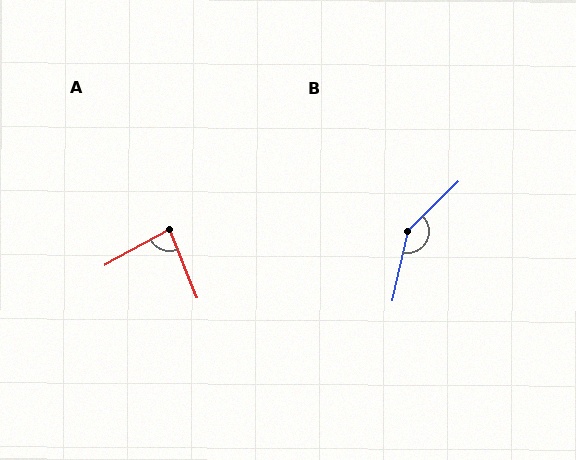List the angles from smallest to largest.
A (83°), B (147°).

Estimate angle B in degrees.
Approximately 147 degrees.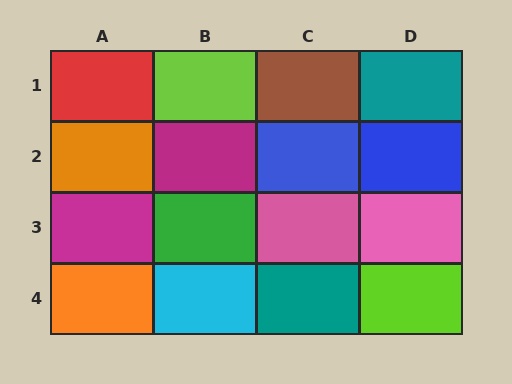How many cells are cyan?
1 cell is cyan.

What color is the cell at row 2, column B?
Magenta.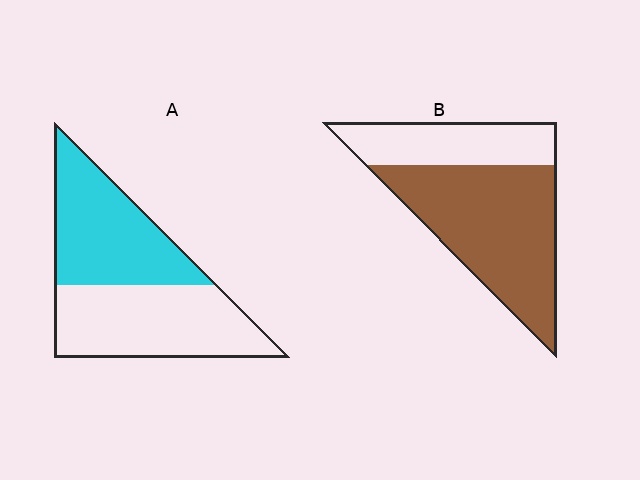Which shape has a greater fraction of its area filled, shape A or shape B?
Shape B.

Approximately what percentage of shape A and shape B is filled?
A is approximately 50% and B is approximately 65%.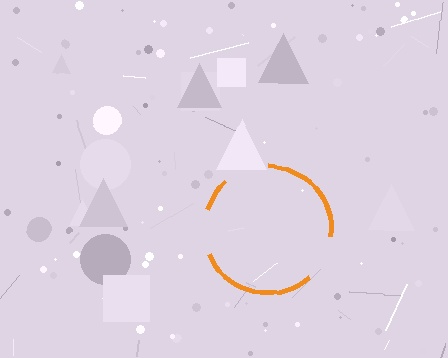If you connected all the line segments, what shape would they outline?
They would outline a circle.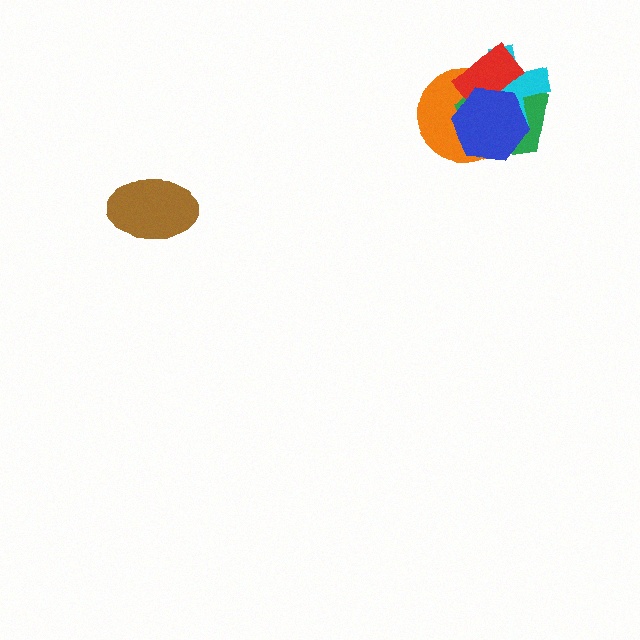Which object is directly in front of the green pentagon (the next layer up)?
The cyan cross is directly in front of the green pentagon.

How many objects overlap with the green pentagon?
4 objects overlap with the green pentagon.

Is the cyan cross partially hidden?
Yes, it is partially covered by another shape.